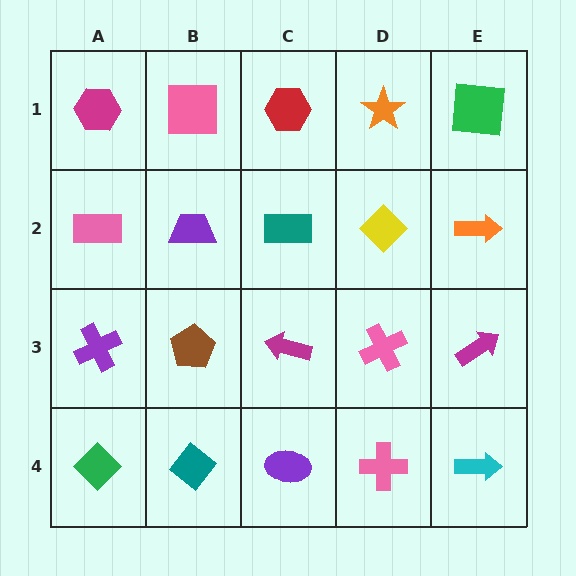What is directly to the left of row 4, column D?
A purple ellipse.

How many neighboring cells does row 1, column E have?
2.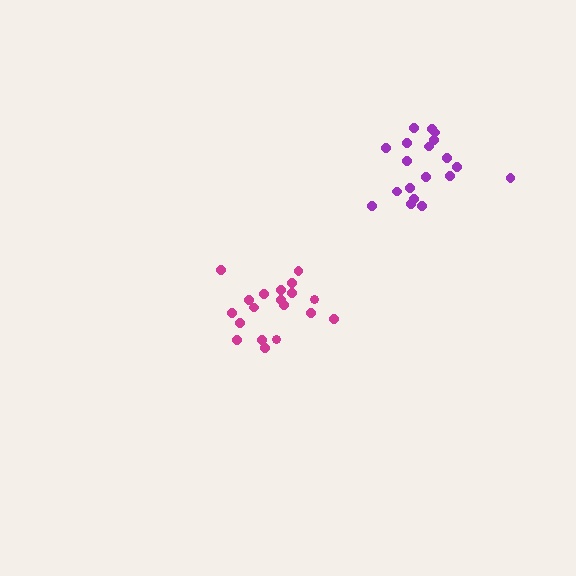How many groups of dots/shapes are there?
There are 2 groups.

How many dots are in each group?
Group 1: 19 dots, Group 2: 19 dots (38 total).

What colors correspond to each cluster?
The clusters are colored: purple, magenta.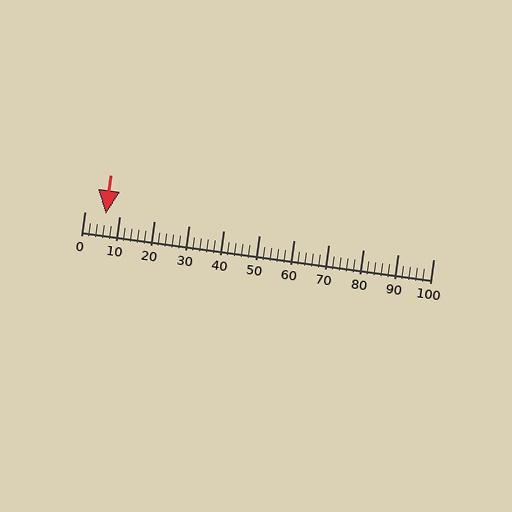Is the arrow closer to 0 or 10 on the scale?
The arrow is closer to 10.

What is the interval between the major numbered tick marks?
The major tick marks are spaced 10 units apart.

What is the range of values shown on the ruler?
The ruler shows values from 0 to 100.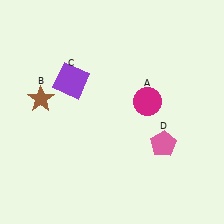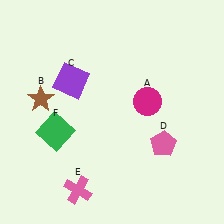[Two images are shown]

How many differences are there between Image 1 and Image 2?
There are 2 differences between the two images.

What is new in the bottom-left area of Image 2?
A pink cross (E) was added in the bottom-left area of Image 2.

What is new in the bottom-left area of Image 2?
A green square (F) was added in the bottom-left area of Image 2.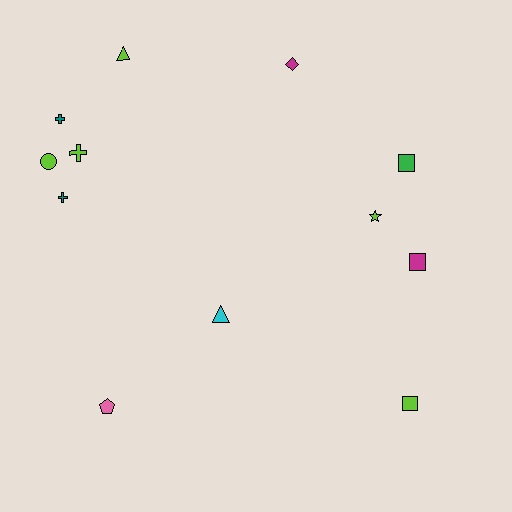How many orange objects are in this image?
There are no orange objects.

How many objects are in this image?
There are 12 objects.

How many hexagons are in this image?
There are no hexagons.